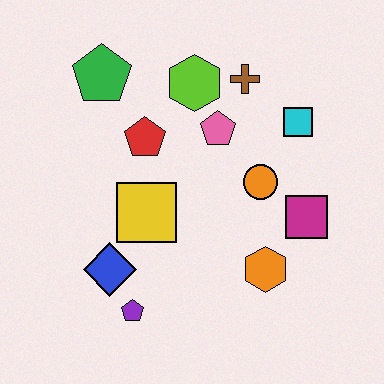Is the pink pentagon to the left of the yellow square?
No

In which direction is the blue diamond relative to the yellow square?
The blue diamond is below the yellow square.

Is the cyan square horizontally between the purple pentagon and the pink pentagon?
No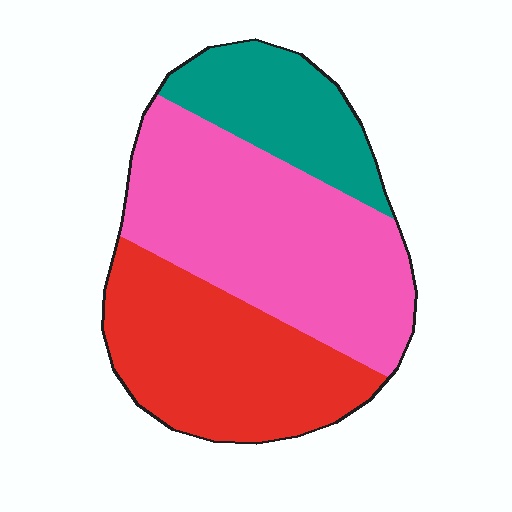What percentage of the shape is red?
Red takes up between a quarter and a half of the shape.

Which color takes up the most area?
Pink, at roughly 45%.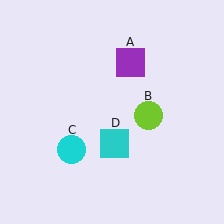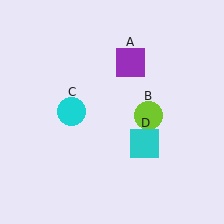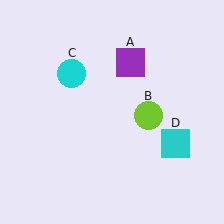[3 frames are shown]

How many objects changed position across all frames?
2 objects changed position: cyan circle (object C), cyan square (object D).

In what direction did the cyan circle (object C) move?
The cyan circle (object C) moved up.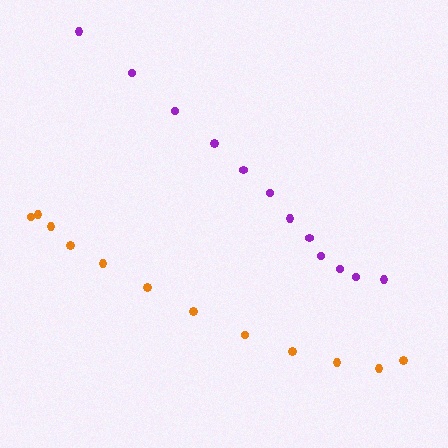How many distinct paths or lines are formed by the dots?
There are 2 distinct paths.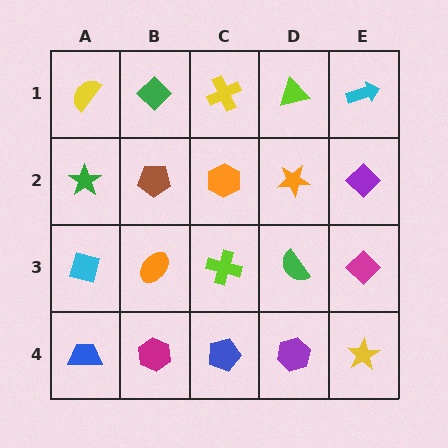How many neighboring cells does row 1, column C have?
3.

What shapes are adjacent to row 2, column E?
A cyan arrow (row 1, column E), a magenta diamond (row 3, column E), an orange star (row 2, column D).